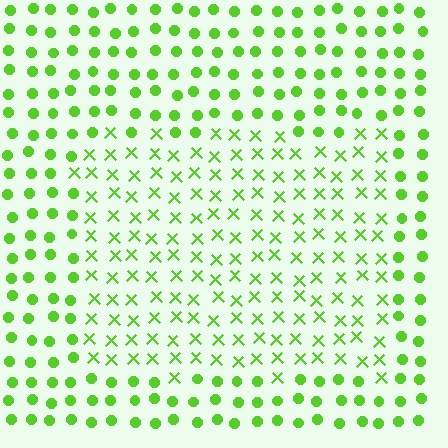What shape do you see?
I see a rectangle.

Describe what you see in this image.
The image is filled with small lime elements arranged in a uniform grid. A rectangle-shaped region contains X marks, while the surrounding area contains circles. The boundary is defined purely by the change in element shape.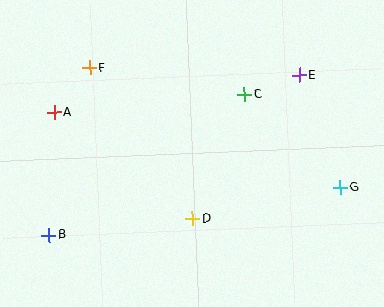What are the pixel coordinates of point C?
Point C is at (244, 95).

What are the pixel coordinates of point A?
Point A is at (54, 112).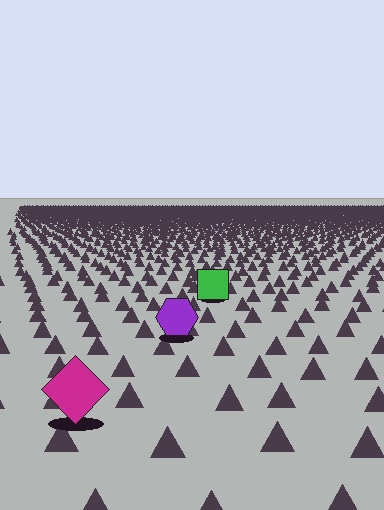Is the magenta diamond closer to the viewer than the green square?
Yes. The magenta diamond is closer — you can tell from the texture gradient: the ground texture is coarser near it.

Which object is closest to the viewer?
The magenta diamond is closest. The texture marks near it are larger and more spread out.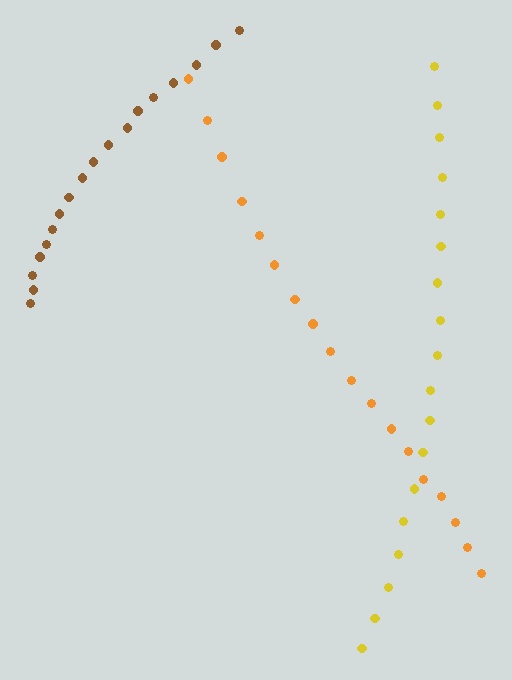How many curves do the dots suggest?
There are 3 distinct paths.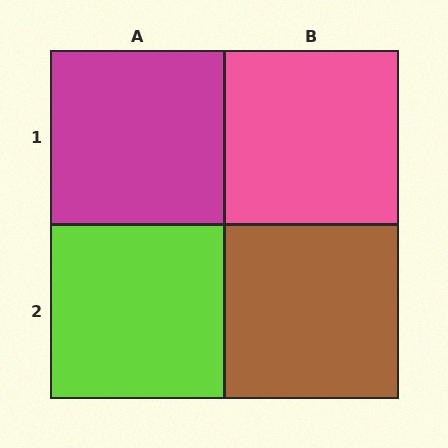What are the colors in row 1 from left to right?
Magenta, pink.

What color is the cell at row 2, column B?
Brown.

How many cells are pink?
1 cell is pink.